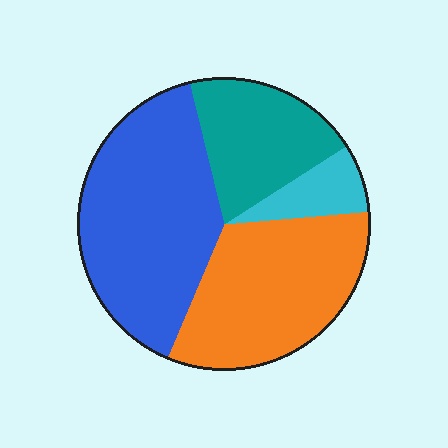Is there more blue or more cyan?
Blue.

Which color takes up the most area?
Blue, at roughly 40%.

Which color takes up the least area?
Cyan, at roughly 10%.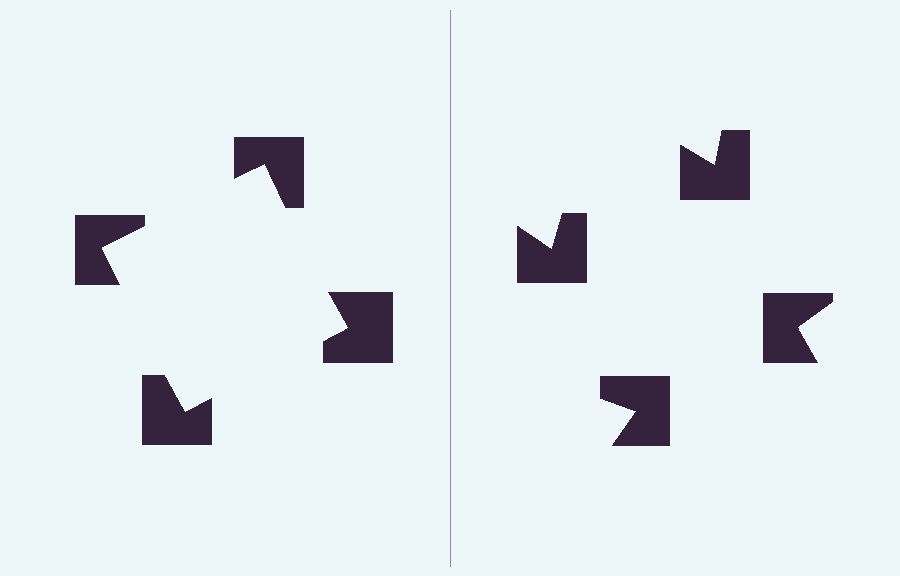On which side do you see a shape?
An illusory square appears on the left side. On the right side the wedge cuts are rotated, so no coherent shape forms.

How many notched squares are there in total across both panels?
8 — 4 on each side.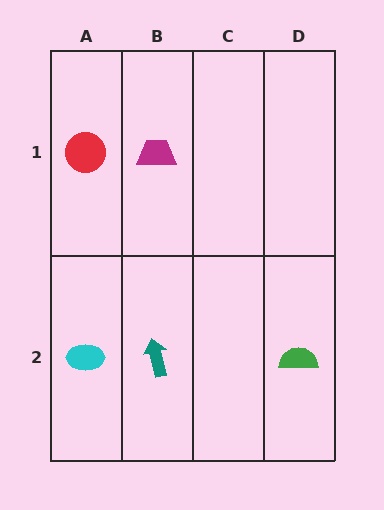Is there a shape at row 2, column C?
No, that cell is empty.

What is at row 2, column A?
A cyan ellipse.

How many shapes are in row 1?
2 shapes.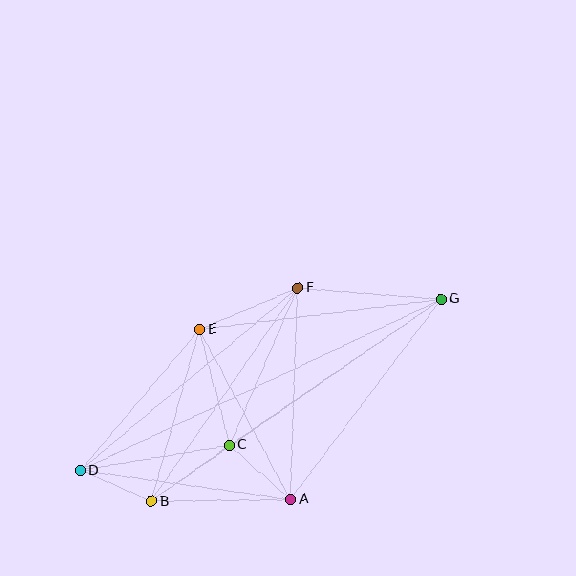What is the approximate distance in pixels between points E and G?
The distance between E and G is approximately 243 pixels.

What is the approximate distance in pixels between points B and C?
The distance between B and C is approximately 96 pixels.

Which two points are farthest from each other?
Points D and G are farthest from each other.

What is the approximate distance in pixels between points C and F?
The distance between C and F is approximately 171 pixels.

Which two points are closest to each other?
Points B and D are closest to each other.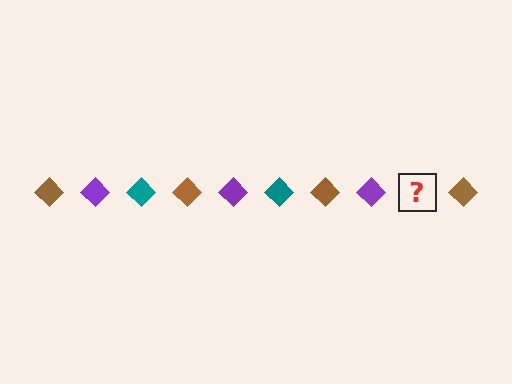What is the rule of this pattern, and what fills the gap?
The rule is that the pattern cycles through brown, purple, teal diamonds. The gap should be filled with a teal diamond.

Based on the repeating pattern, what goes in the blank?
The blank should be a teal diamond.